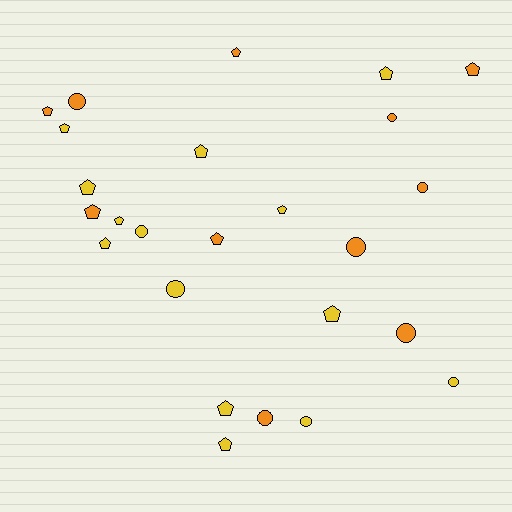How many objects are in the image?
There are 25 objects.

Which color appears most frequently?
Yellow, with 14 objects.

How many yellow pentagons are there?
There are 10 yellow pentagons.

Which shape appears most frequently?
Pentagon, with 15 objects.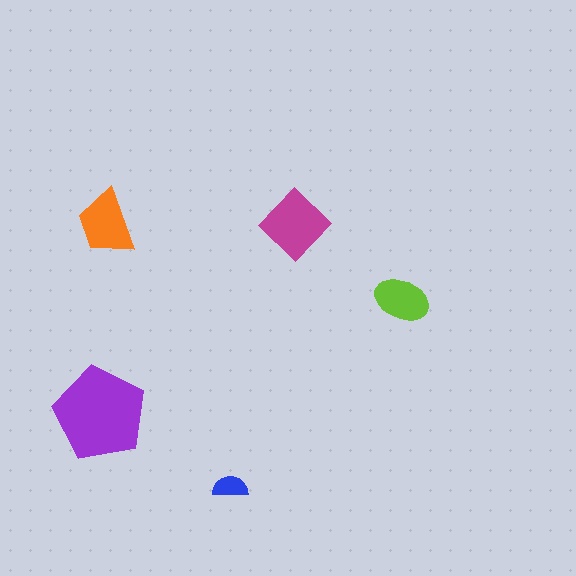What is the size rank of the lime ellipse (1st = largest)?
4th.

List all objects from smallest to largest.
The blue semicircle, the lime ellipse, the orange trapezoid, the magenta diamond, the purple pentagon.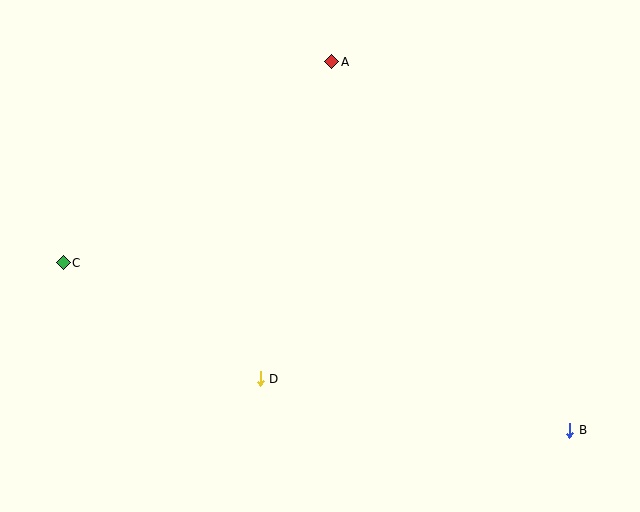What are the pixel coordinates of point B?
Point B is at (570, 430).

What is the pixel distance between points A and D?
The distance between A and D is 325 pixels.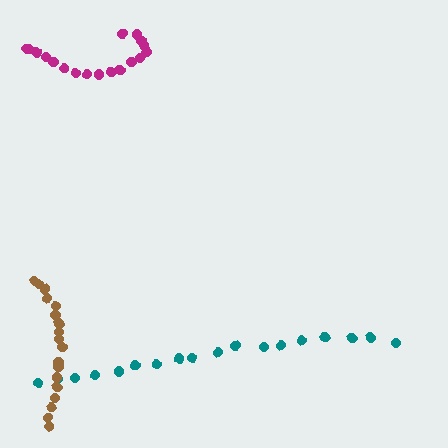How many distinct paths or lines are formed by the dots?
There are 3 distinct paths.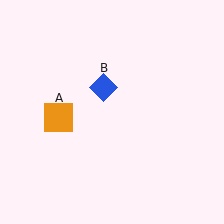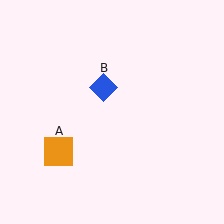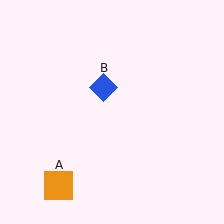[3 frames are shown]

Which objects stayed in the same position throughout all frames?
Blue diamond (object B) remained stationary.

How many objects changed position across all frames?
1 object changed position: orange square (object A).